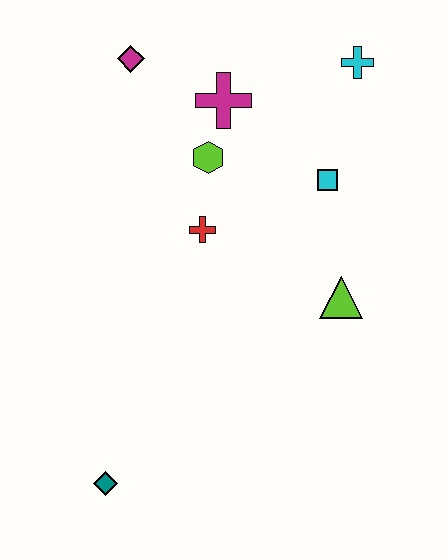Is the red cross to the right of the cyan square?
No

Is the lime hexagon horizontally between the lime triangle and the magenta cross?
No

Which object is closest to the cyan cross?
The cyan square is closest to the cyan cross.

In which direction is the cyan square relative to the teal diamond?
The cyan square is above the teal diamond.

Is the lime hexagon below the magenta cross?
Yes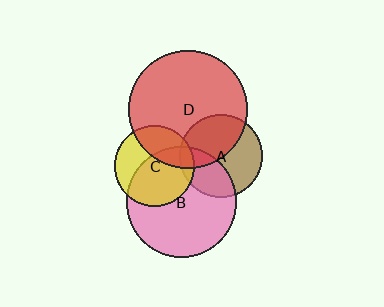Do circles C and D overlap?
Yes.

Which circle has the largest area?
Circle D (red).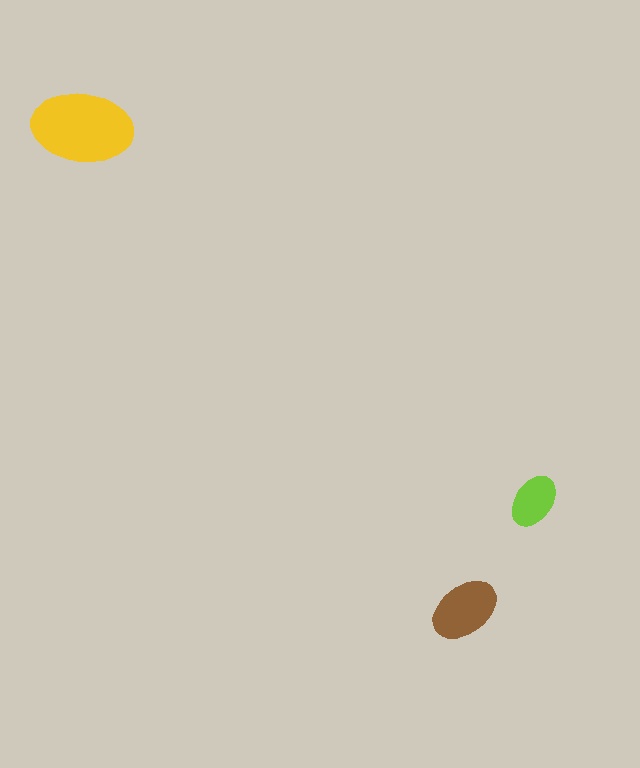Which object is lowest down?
The brown ellipse is bottommost.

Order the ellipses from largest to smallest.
the yellow one, the brown one, the lime one.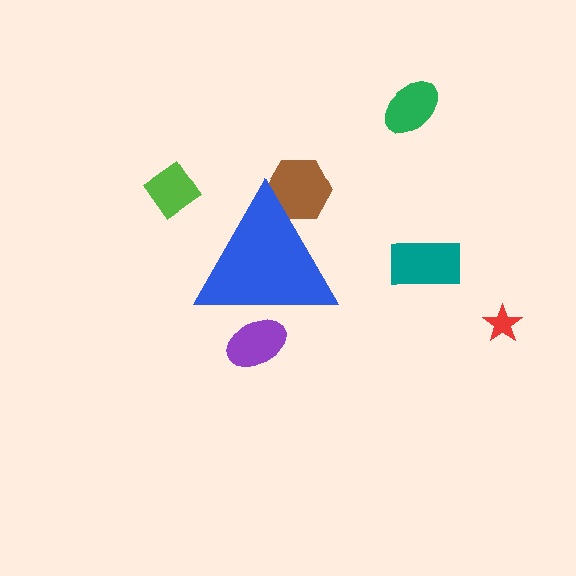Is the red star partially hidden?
No, the red star is fully visible.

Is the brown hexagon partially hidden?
Yes, the brown hexagon is partially hidden behind the blue triangle.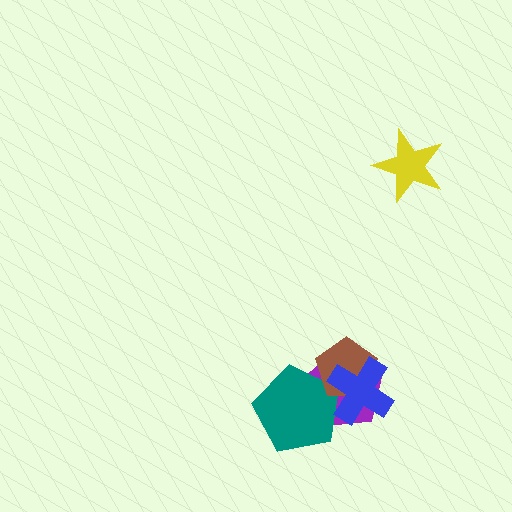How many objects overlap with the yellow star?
0 objects overlap with the yellow star.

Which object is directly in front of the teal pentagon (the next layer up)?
The brown pentagon is directly in front of the teal pentagon.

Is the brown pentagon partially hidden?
Yes, it is partially covered by another shape.